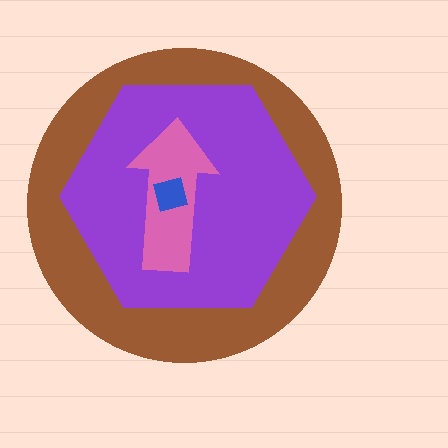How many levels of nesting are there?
4.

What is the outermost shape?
The brown circle.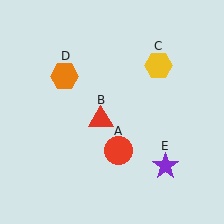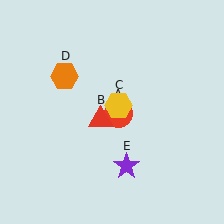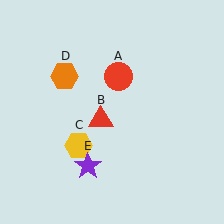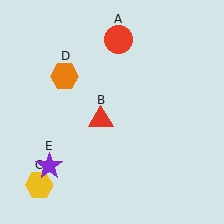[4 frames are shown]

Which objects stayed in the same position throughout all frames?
Red triangle (object B) and orange hexagon (object D) remained stationary.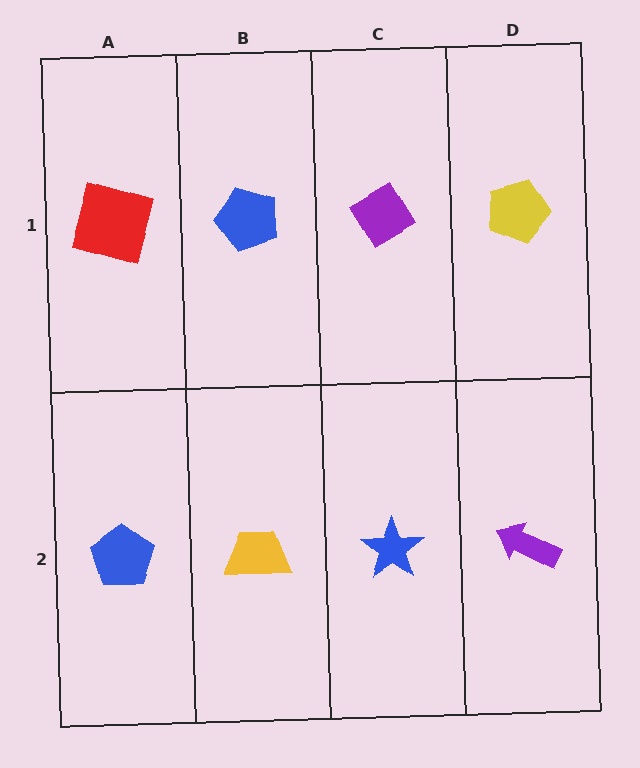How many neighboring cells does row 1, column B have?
3.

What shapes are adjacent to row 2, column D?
A yellow pentagon (row 1, column D), a blue star (row 2, column C).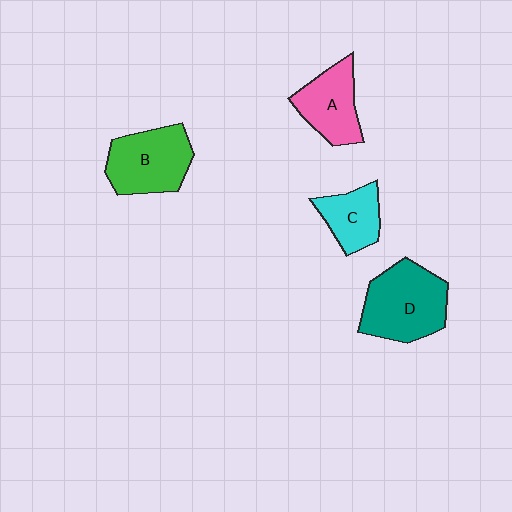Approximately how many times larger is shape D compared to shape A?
Approximately 1.4 times.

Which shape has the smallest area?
Shape C (cyan).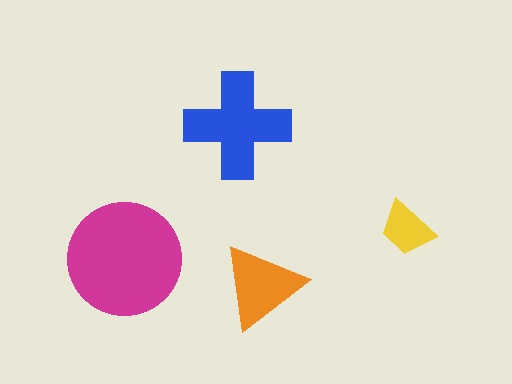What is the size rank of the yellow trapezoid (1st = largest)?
4th.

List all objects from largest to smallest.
The magenta circle, the blue cross, the orange triangle, the yellow trapezoid.